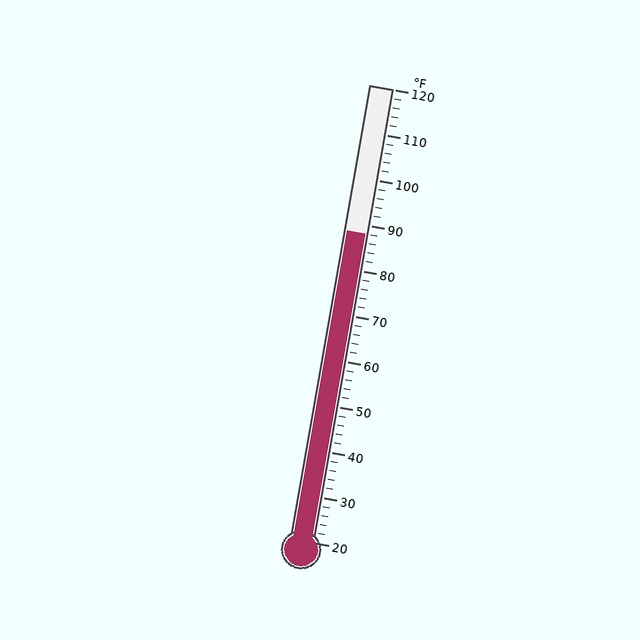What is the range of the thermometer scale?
The thermometer scale ranges from 20°F to 120°F.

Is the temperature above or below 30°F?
The temperature is above 30°F.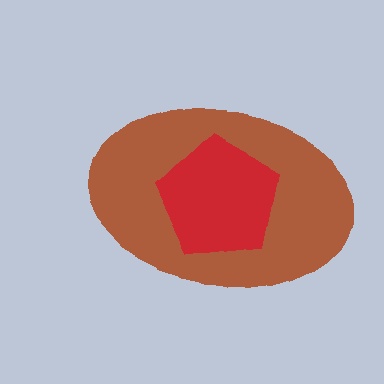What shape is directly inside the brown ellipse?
The red pentagon.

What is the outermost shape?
The brown ellipse.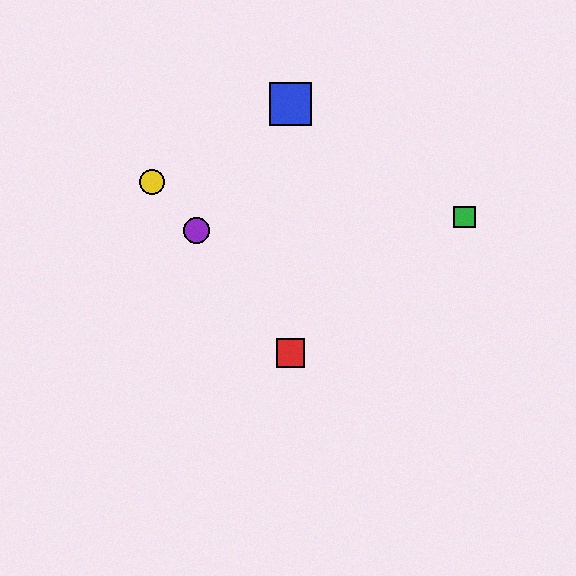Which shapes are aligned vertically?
The red square, the blue square are aligned vertically.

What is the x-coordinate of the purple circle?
The purple circle is at x≈196.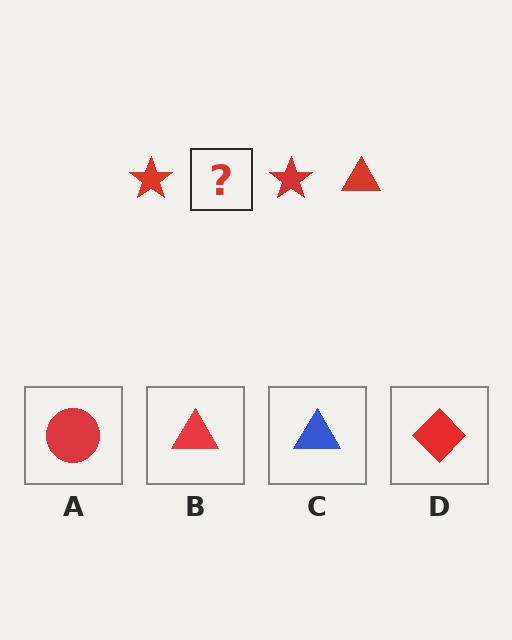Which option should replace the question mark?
Option B.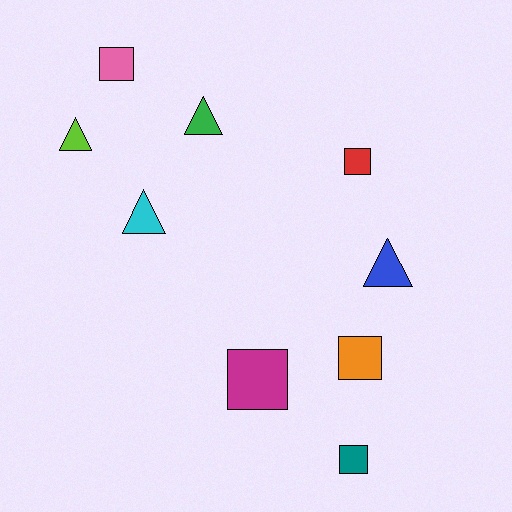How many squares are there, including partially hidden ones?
There are 5 squares.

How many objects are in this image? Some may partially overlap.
There are 9 objects.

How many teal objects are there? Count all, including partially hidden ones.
There is 1 teal object.